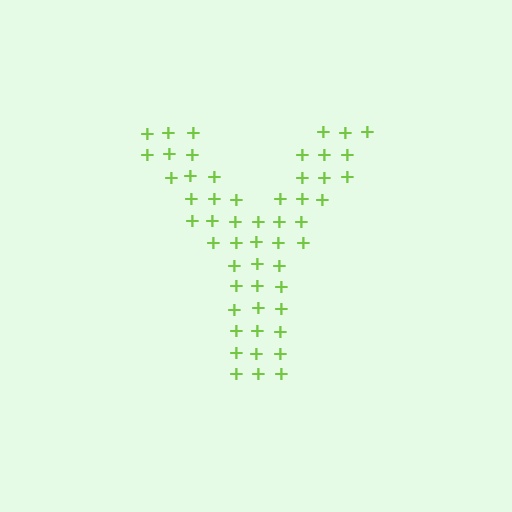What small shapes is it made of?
It is made of small plus signs.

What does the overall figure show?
The overall figure shows the letter Y.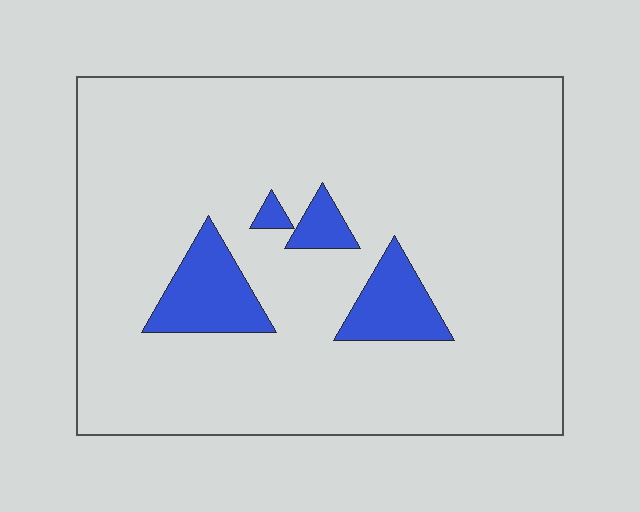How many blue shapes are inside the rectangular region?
4.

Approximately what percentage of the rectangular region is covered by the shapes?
Approximately 10%.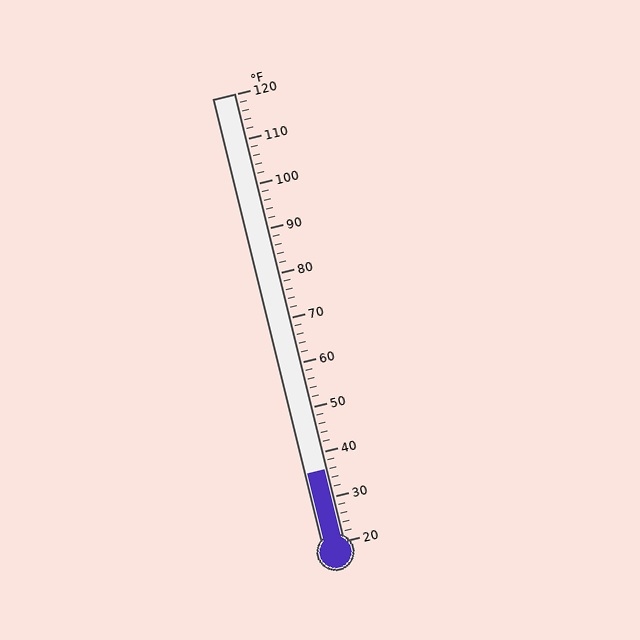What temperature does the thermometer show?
The thermometer shows approximately 36°F.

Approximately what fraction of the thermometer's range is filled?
The thermometer is filled to approximately 15% of its range.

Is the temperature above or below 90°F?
The temperature is below 90°F.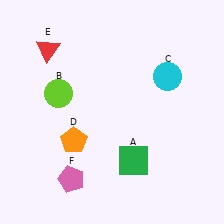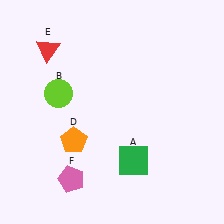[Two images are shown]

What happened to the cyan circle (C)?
The cyan circle (C) was removed in Image 2. It was in the top-right area of Image 1.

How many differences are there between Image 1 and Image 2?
There is 1 difference between the two images.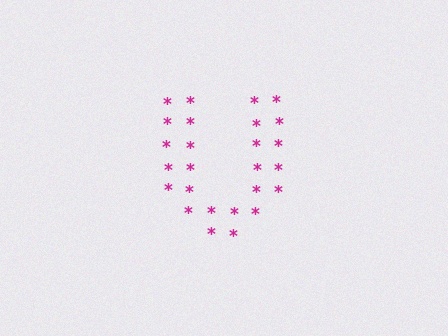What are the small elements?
The small elements are asterisks.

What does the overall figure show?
The overall figure shows the letter U.